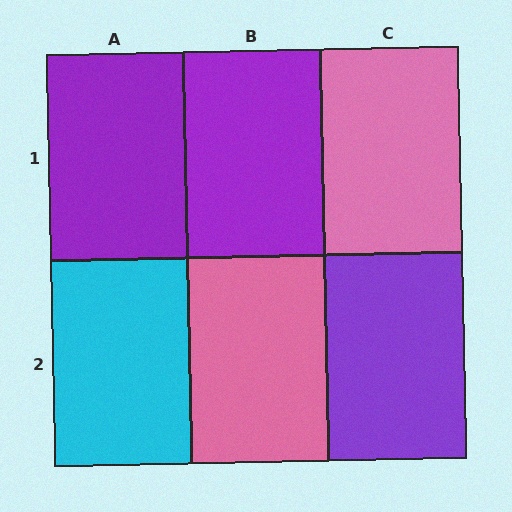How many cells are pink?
2 cells are pink.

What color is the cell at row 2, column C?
Purple.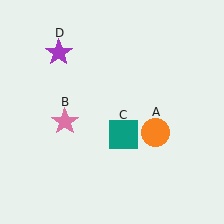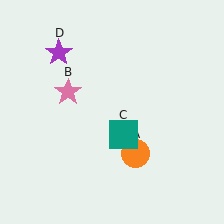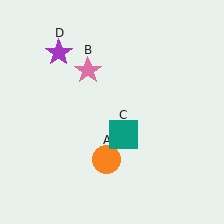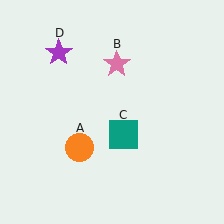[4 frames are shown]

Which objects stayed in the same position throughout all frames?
Teal square (object C) and purple star (object D) remained stationary.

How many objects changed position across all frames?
2 objects changed position: orange circle (object A), pink star (object B).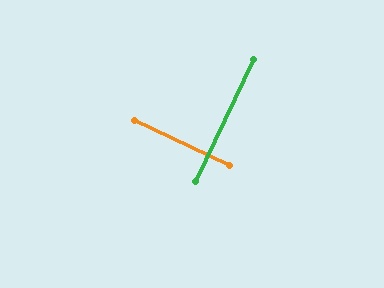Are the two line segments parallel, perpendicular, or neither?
Perpendicular — they meet at approximately 89°.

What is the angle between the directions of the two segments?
Approximately 89 degrees.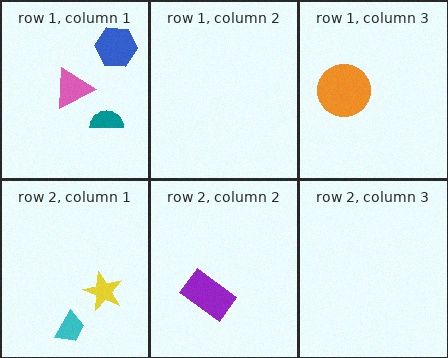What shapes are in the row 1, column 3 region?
The orange circle.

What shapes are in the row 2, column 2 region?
The purple rectangle.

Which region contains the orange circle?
The row 1, column 3 region.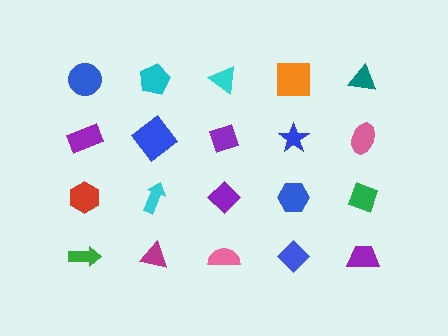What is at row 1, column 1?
A blue circle.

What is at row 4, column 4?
A blue diamond.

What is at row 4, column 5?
A purple trapezoid.